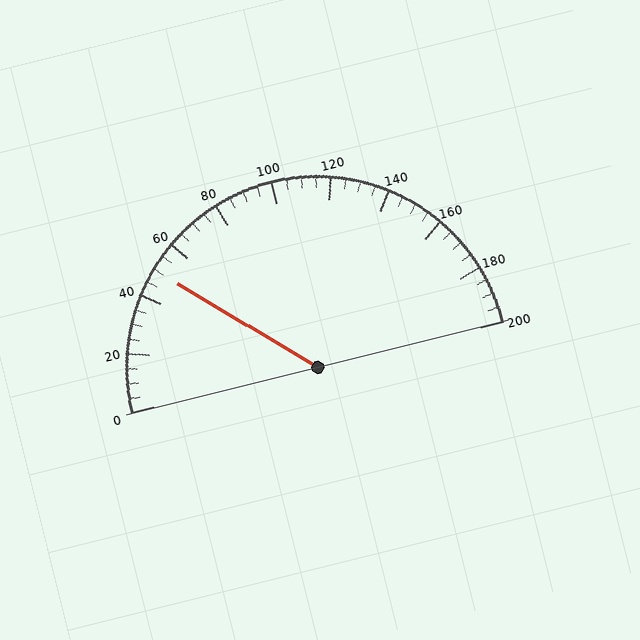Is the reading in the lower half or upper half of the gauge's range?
The reading is in the lower half of the range (0 to 200).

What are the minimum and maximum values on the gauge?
The gauge ranges from 0 to 200.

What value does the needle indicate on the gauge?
The needle indicates approximately 50.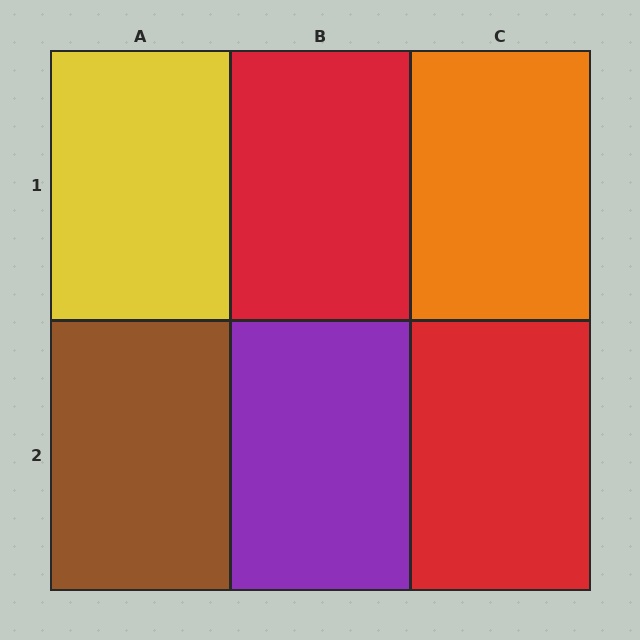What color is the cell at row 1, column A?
Yellow.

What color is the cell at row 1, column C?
Orange.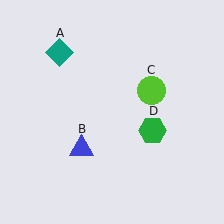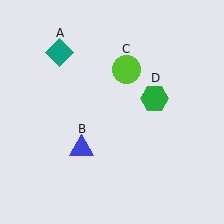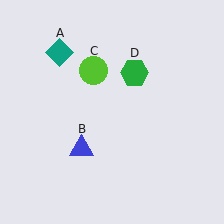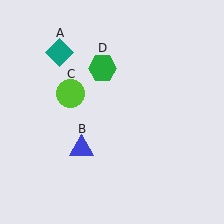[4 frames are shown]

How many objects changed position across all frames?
2 objects changed position: lime circle (object C), green hexagon (object D).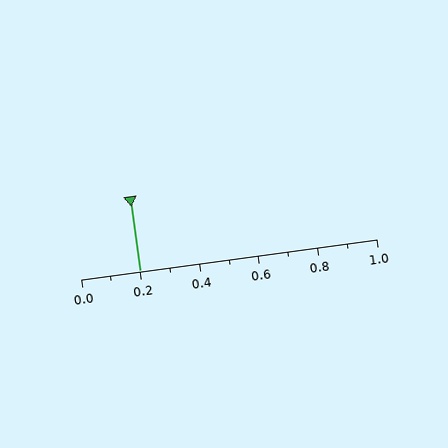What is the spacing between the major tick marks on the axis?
The major ticks are spaced 0.2 apart.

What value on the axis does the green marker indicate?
The marker indicates approximately 0.2.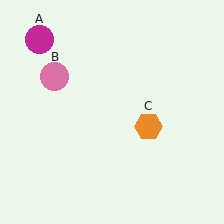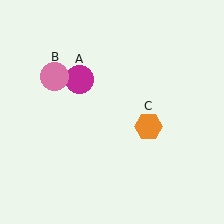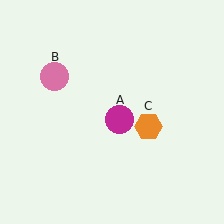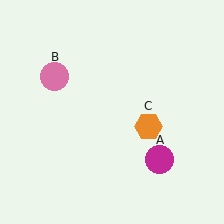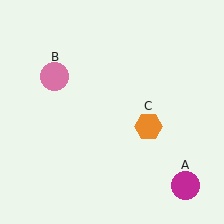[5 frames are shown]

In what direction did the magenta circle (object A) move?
The magenta circle (object A) moved down and to the right.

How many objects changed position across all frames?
1 object changed position: magenta circle (object A).